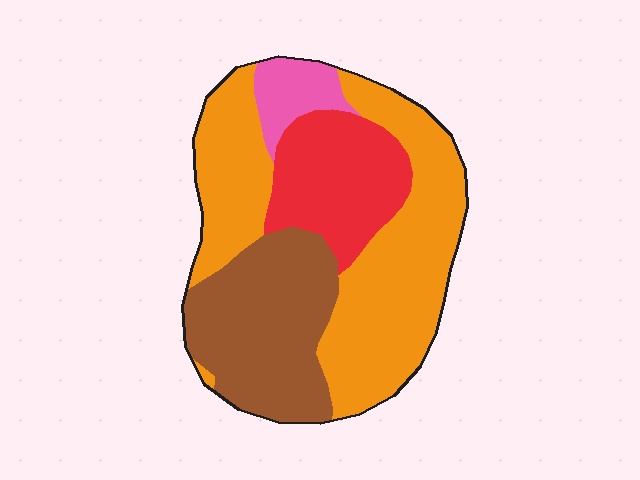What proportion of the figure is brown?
Brown covers roughly 25% of the figure.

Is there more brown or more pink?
Brown.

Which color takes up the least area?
Pink, at roughly 5%.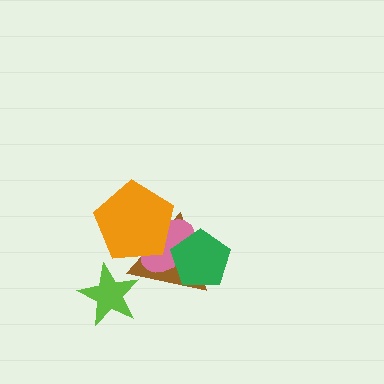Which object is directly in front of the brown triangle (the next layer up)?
The pink ellipse is directly in front of the brown triangle.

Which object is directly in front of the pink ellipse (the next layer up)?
The green pentagon is directly in front of the pink ellipse.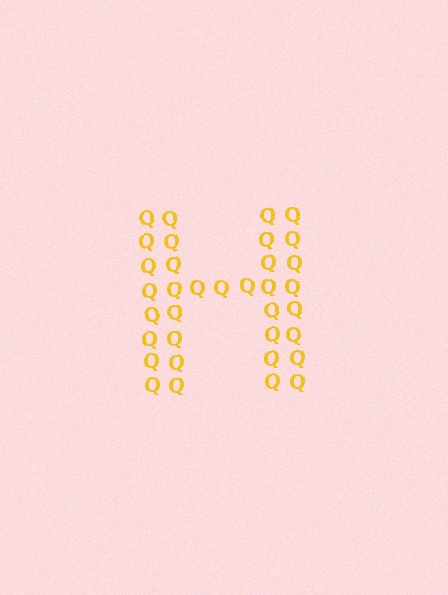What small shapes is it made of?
It is made of small letter Q's.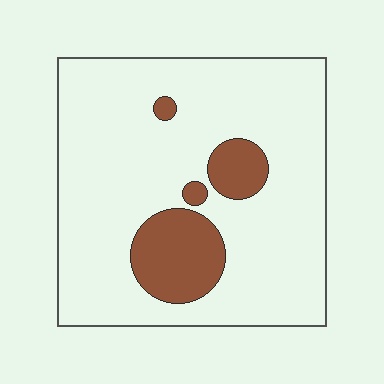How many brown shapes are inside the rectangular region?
4.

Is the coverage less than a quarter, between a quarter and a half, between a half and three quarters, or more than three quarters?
Less than a quarter.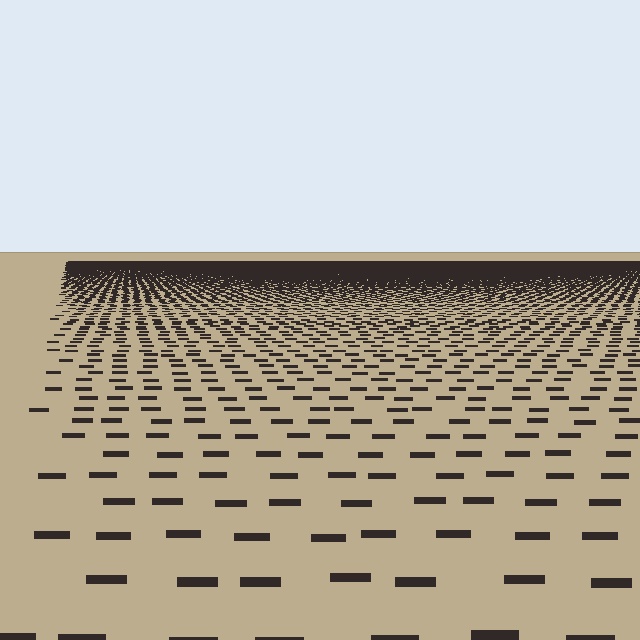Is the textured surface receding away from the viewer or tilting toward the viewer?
The surface is receding away from the viewer. Texture elements get smaller and denser toward the top.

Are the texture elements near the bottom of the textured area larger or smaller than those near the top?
Larger. Near the bottom, elements are closer to the viewer and appear at a bigger on-screen size.